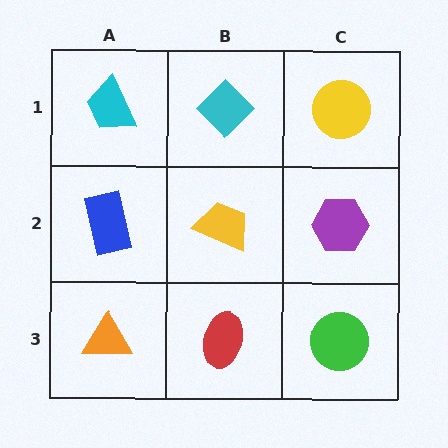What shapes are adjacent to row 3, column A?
A blue rectangle (row 2, column A), a red ellipse (row 3, column B).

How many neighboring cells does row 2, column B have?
4.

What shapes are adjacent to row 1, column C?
A purple hexagon (row 2, column C), a cyan diamond (row 1, column B).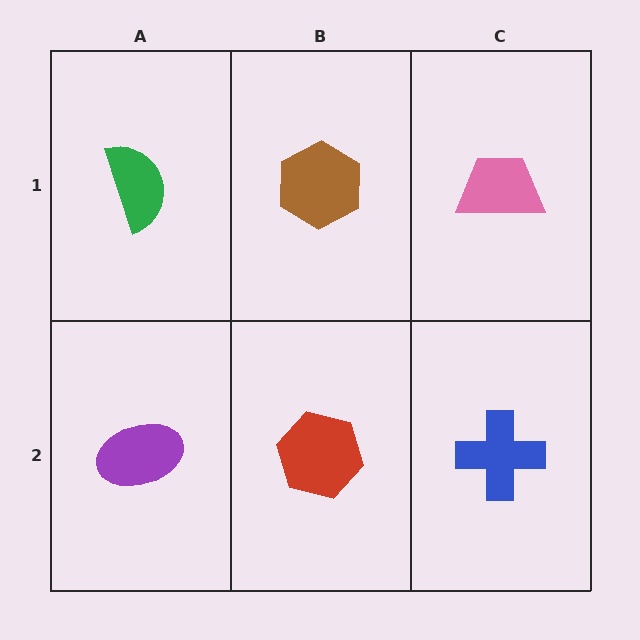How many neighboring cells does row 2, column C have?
2.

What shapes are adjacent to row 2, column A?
A green semicircle (row 1, column A), a red hexagon (row 2, column B).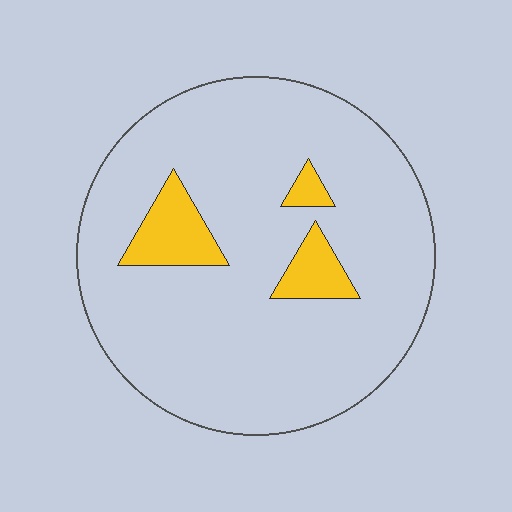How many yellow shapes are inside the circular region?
3.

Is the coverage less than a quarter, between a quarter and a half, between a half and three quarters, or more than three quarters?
Less than a quarter.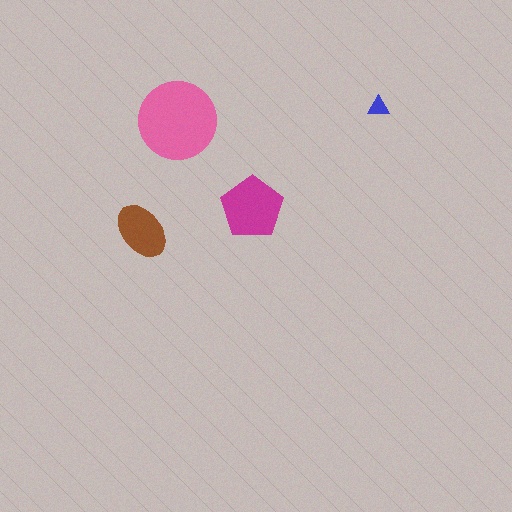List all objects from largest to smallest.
The pink circle, the magenta pentagon, the brown ellipse, the blue triangle.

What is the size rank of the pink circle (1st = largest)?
1st.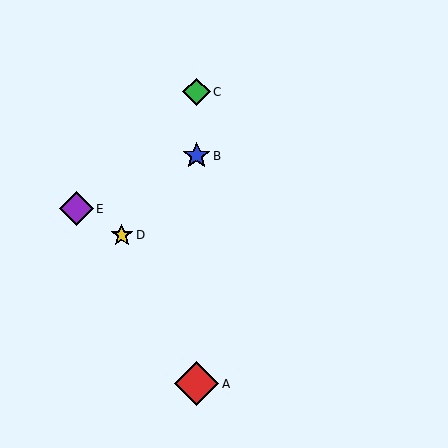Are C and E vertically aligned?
No, C is at x≈197 and E is at x≈76.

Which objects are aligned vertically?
Objects A, B, C are aligned vertically.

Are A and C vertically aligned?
Yes, both are at x≈197.